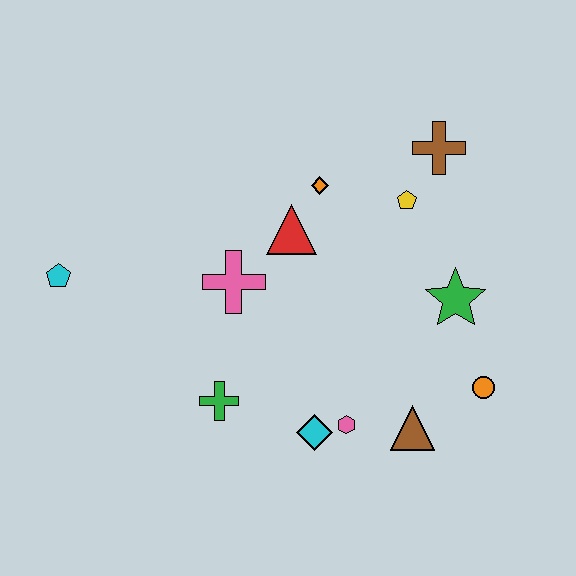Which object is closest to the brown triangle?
The pink hexagon is closest to the brown triangle.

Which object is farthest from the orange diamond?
The cyan pentagon is farthest from the orange diamond.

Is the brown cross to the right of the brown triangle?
Yes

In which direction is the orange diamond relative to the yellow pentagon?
The orange diamond is to the left of the yellow pentagon.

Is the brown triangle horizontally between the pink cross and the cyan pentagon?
No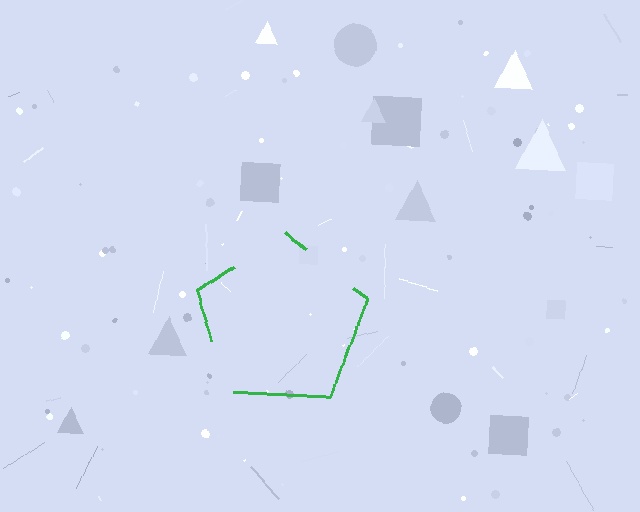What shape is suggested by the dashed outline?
The dashed outline suggests a pentagon.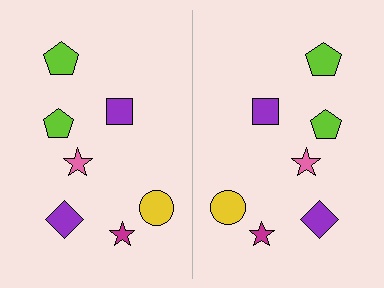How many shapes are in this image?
There are 14 shapes in this image.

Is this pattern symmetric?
Yes, this pattern has bilateral (reflection) symmetry.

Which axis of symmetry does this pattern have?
The pattern has a vertical axis of symmetry running through the center of the image.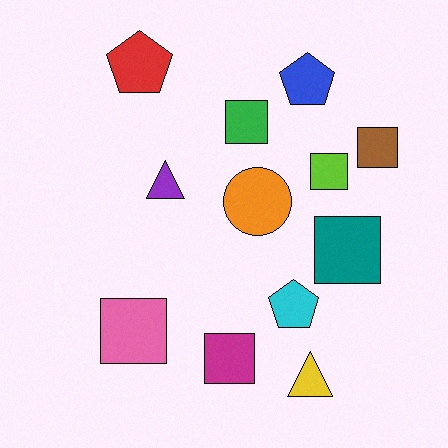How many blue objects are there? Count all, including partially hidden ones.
There is 1 blue object.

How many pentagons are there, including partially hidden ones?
There are 3 pentagons.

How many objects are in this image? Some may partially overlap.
There are 12 objects.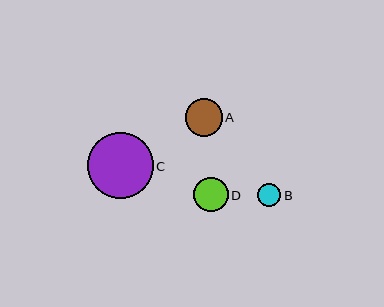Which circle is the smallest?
Circle B is the smallest with a size of approximately 23 pixels.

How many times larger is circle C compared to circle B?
Circle C is approximately 2.8 times the size of circle B.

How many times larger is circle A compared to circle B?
Circle A is approximately 1.6 times the size of circle B.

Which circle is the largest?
Circle C is the largest with a size of approximately 66 pixels.